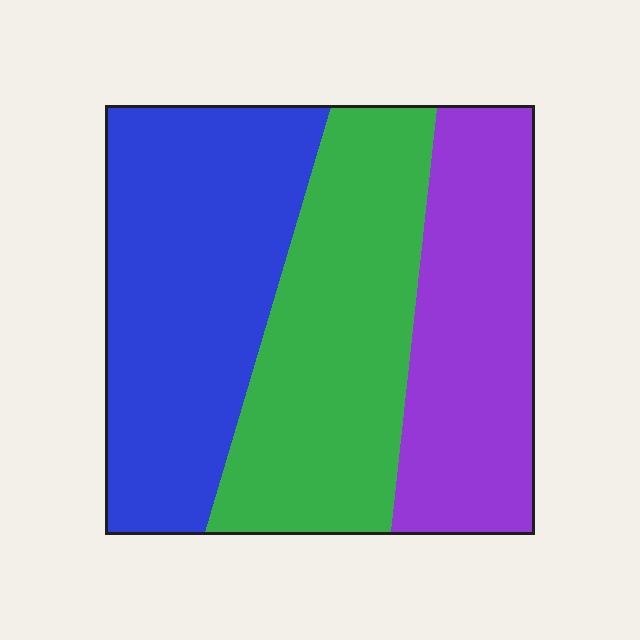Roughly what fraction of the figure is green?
Green covers about 35% of the figure.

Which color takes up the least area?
Purple, at roughly 30%.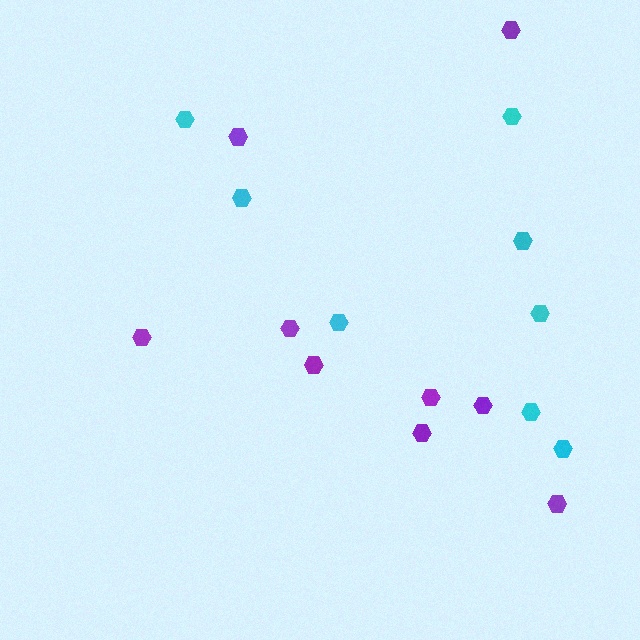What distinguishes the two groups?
There are 2 groups: one group of purple hexagons (9) and one group of cyan hexagons (8).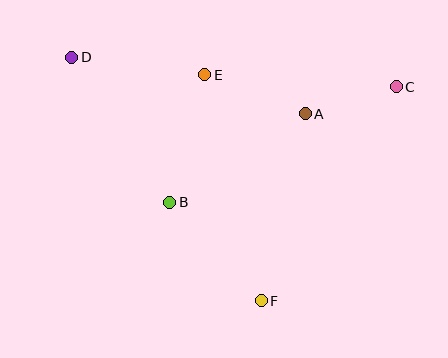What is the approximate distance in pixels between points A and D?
The distance between A and D is approximately 240 pixels.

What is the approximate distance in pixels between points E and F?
The distance between E and F is approximately 233 pixels.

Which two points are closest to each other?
Points A and C are closest to each other.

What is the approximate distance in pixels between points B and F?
The distance between B and F is approximately 135 pixels.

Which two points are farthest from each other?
Points C and D are farthest from each other.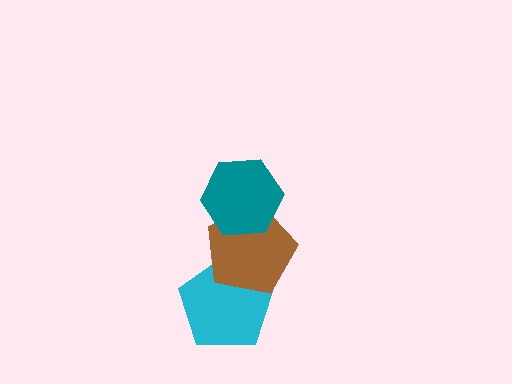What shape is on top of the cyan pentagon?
The brown pentagon is on top of the cyan pentagon.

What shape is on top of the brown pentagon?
The teal hexagon is on top of the brown pentagon.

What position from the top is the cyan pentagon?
The cyan pentagon is 3rd from the top.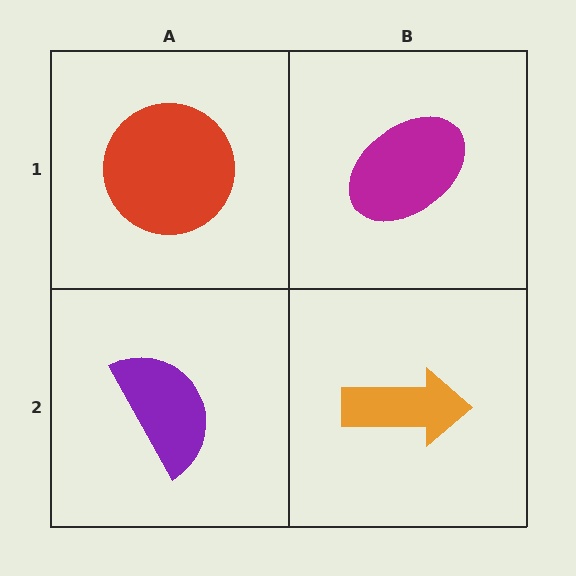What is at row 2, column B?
An orange arrow.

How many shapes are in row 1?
2 shapes.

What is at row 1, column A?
A red circle.